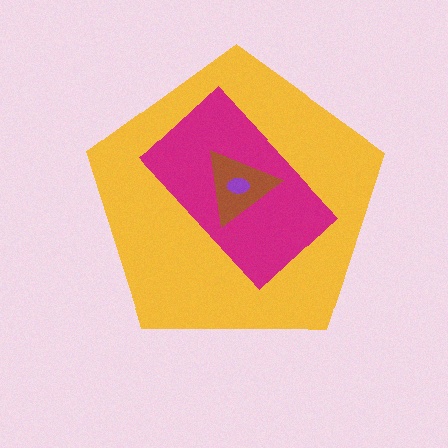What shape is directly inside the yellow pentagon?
The magenta rectangle.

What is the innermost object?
The purple ellipse.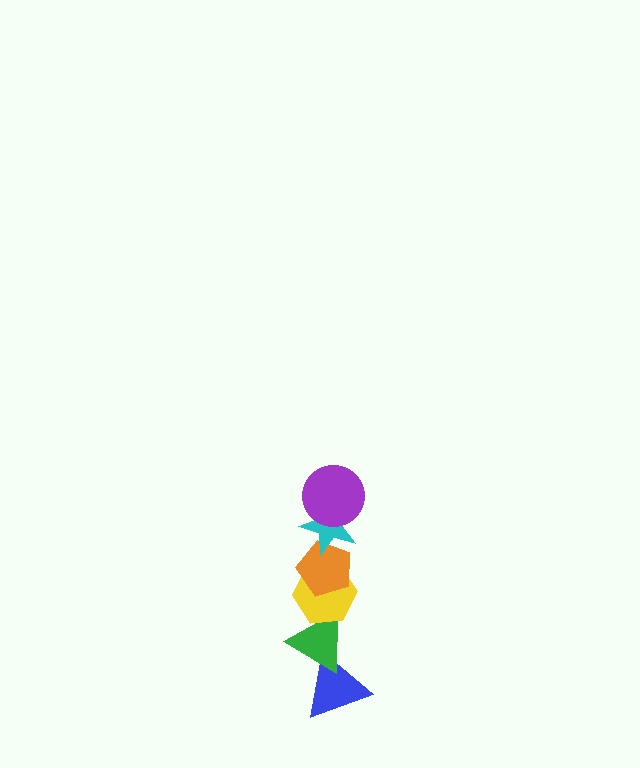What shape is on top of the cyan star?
The purple circle is on top of the cyan star.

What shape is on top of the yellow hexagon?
The orange pentagon is on top of the yellow hexagon.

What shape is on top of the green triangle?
The yellow hexagon is on top of the green triangle.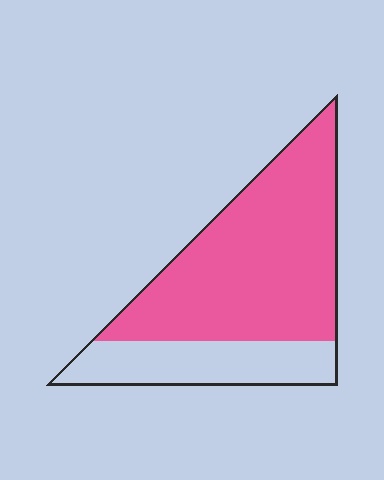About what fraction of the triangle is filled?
About three quarters (3/4).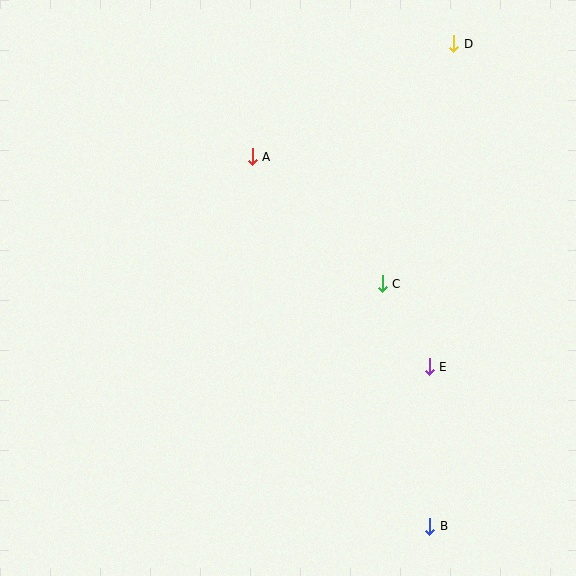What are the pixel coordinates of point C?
Point C is at (382, 284).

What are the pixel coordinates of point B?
Point B is at (430, 526).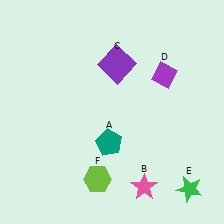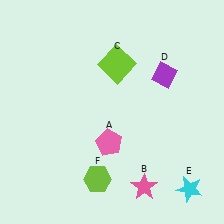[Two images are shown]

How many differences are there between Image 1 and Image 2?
There are 3 differences between the two images.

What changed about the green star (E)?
In Image 1, E is green. In Image 2, it changed to cyan.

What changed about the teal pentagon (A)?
In Image 1, A is teal. In Image 2, it changed to pink.